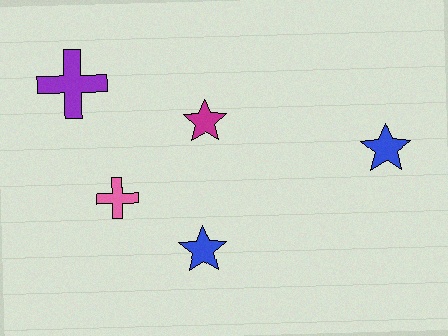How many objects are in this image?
There are 5 objects.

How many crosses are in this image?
There are 2 crosses.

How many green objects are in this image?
There are no green objects.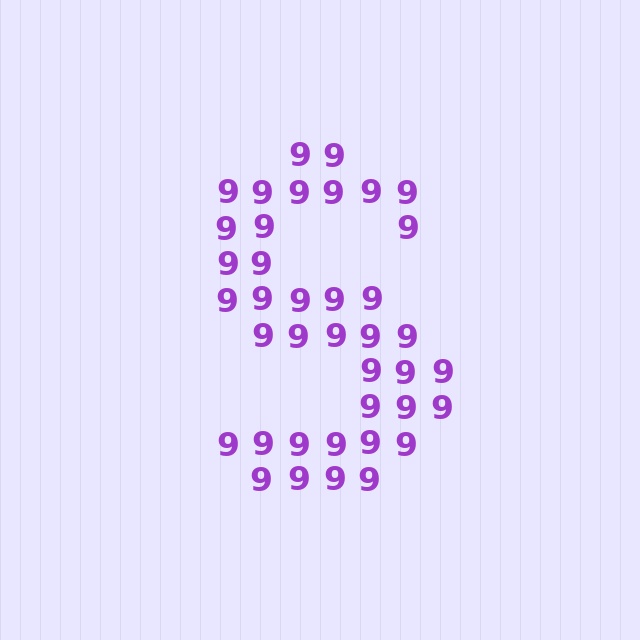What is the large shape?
The large shape is the letter S.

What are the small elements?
The small elements are digit 9's.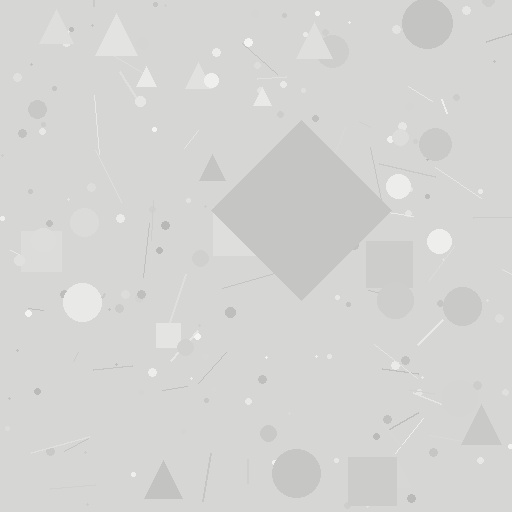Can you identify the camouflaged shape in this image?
The camouflaged shape is a diamond.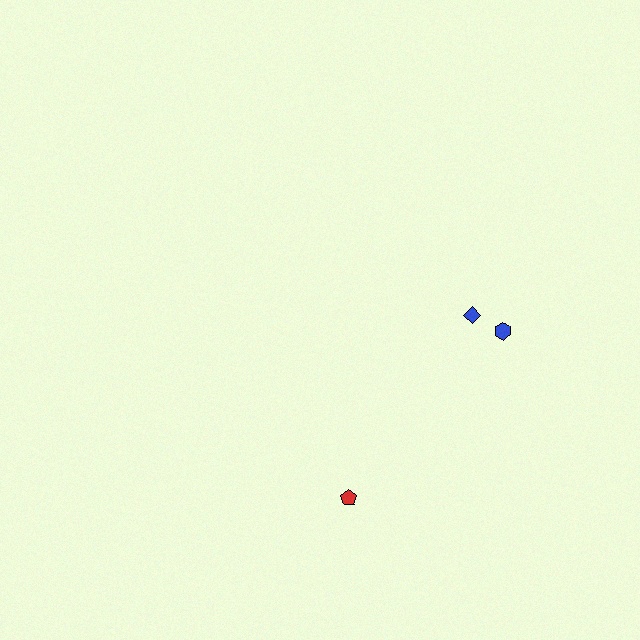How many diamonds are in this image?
There is 1 diamond.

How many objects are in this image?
There are 3 objects.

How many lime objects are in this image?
There are no lime objects.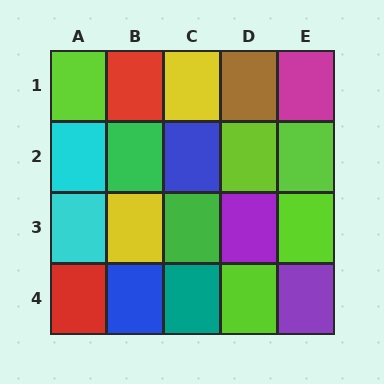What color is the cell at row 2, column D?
Lime.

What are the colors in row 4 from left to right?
Red, blue, teal, lime, purple.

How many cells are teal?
1 cell is teal.